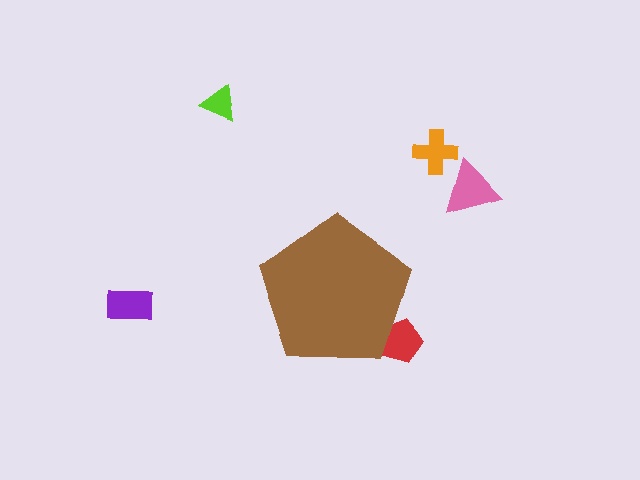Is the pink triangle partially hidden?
No, the pink triangle is fully visible.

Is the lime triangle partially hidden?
No, the lime triangle is fully visible.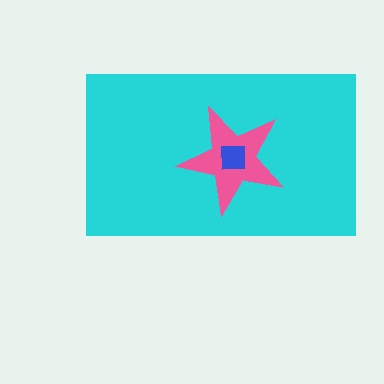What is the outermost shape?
The cyan rectangle.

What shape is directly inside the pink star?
The blue square.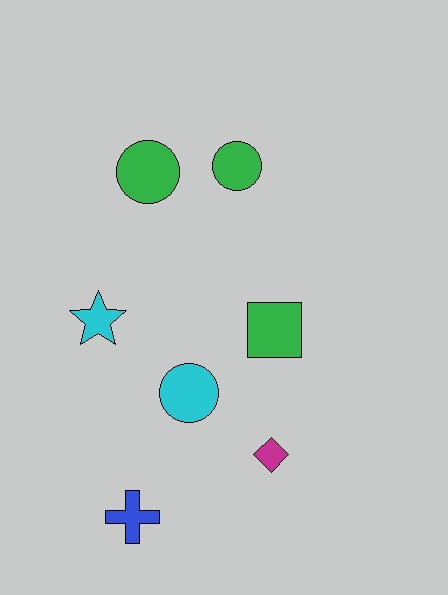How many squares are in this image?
There is 1 square.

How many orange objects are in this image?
There are no orange objects.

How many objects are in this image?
There are 7 objects.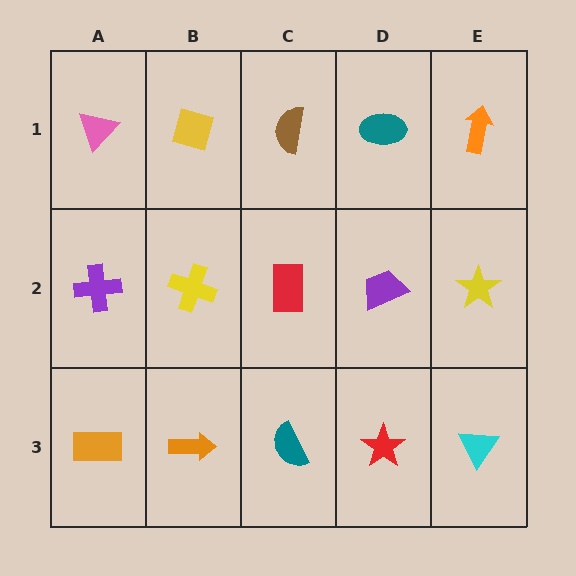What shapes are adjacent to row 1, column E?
A yellow star (row 2, column E), a teal ellipse (row 1, column D).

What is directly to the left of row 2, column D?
A red rectangle.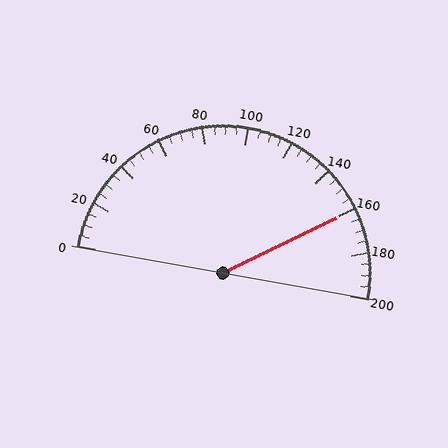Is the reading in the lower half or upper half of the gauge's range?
The reading is in the upper half of the range (0 to 200).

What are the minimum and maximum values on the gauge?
The gauge ranges from 0 to 200.